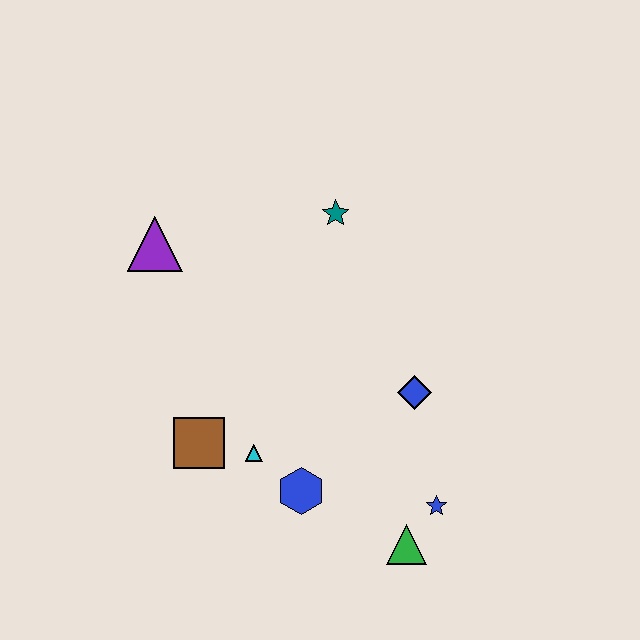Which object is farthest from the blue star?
The purple triangle is farthest from the blue star.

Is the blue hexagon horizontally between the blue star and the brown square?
Yes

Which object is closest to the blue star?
The green triangle is closest to the blue star.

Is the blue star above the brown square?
No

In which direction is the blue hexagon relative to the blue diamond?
The blue hexagon is to the left of the blue diamond.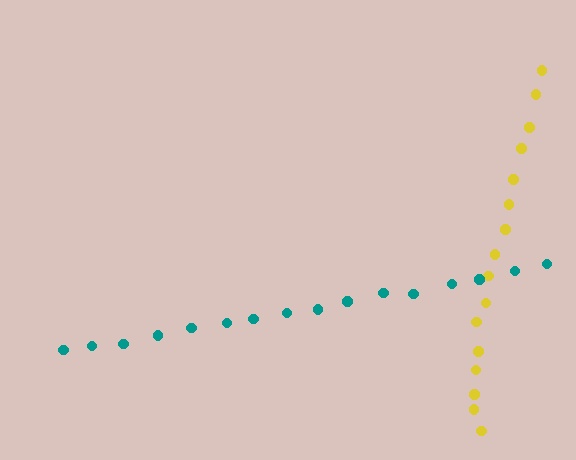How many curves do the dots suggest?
There are 2 distinct paths.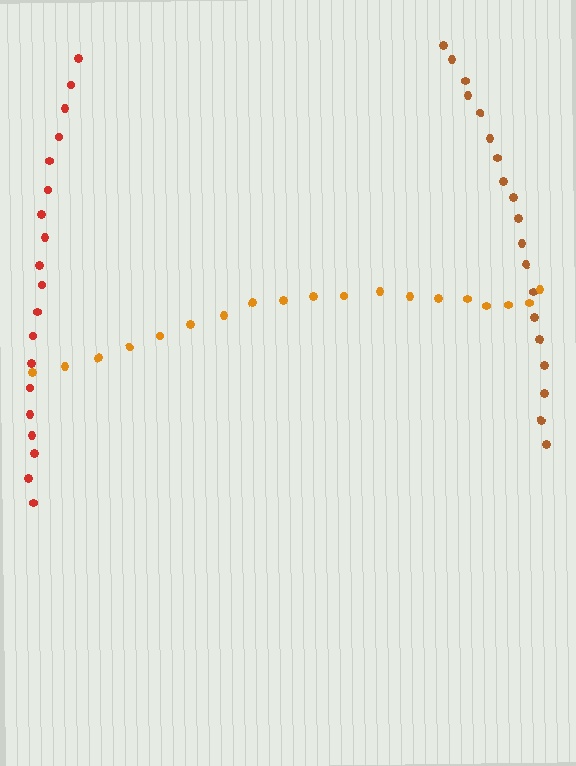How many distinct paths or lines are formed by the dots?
There are 3 distinct paths.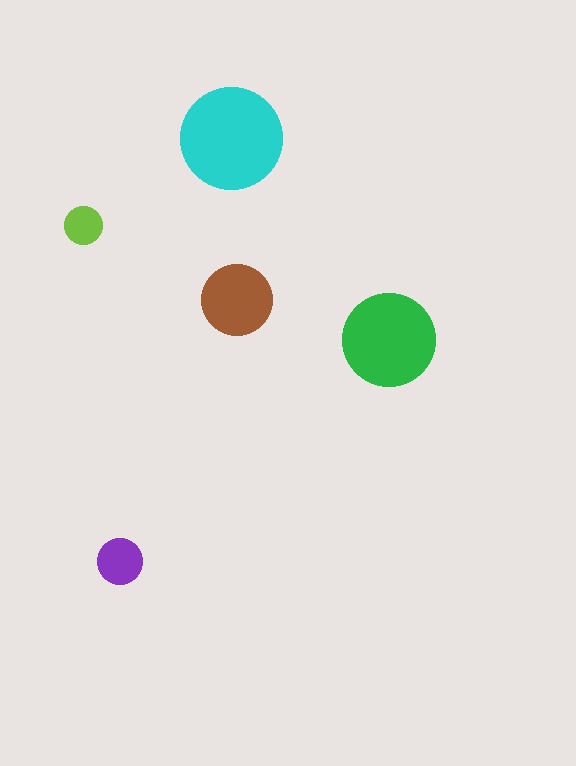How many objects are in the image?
There are 5 objects in the image.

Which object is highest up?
The cyan circle is topmost.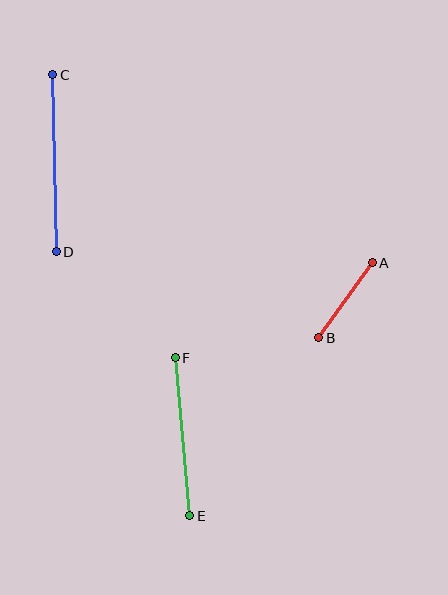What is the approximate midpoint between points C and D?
The midpoint is at approximately (54, 163) pixels.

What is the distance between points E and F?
The distance is approximately 159 pixels.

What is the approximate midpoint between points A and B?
The midpoint is at approximately (345, 300) pixels.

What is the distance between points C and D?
The distance is approximately 177 pixels.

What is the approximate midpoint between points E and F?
The midpoint is at approximately (182, 437) pixels.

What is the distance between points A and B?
The distance is approximately 92 pixels.